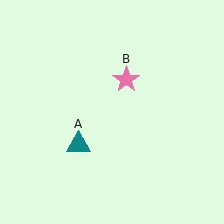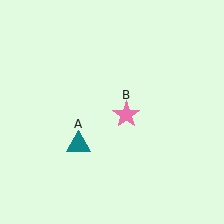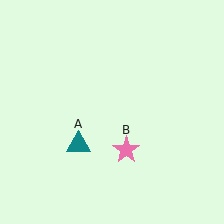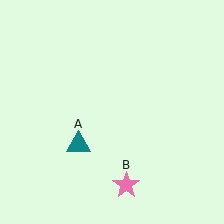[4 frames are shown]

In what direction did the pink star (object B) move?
The pink star (object B) moved down.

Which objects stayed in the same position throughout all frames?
Teal triangle (object A) remained stationary.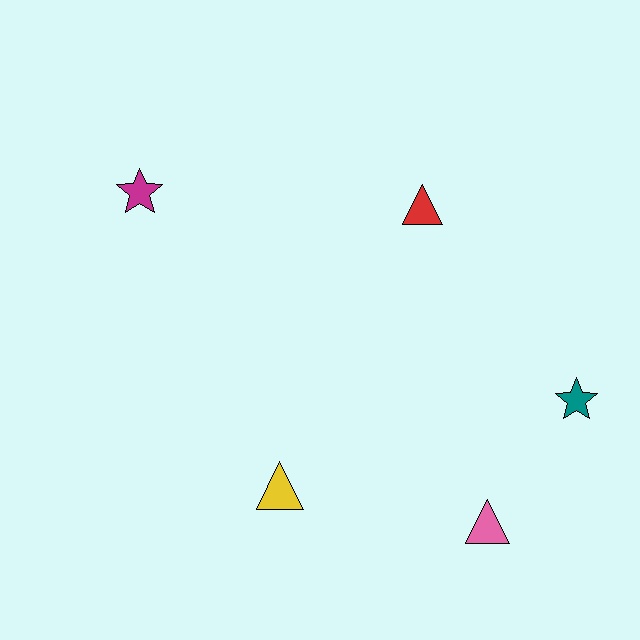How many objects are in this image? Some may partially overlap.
There are 5 objects.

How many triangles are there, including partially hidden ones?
There are 3 triangles.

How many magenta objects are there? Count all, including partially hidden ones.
There is 1 magenta object.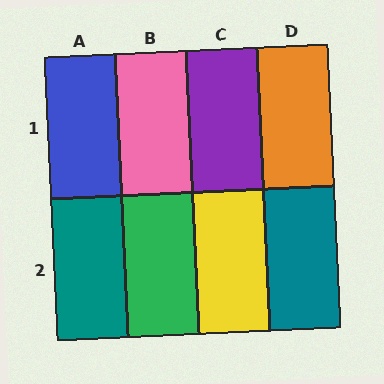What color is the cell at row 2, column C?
Yellow.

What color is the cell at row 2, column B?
Green.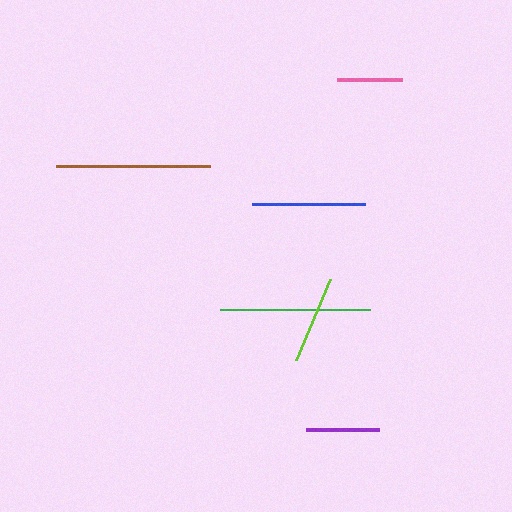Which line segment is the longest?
The brown line is the longest at approximately 154 pixels.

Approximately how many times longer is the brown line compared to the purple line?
The brown line is approximately 2.1 times the length of the purple line.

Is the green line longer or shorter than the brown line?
The brown line is longer than the green line.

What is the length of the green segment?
The green segment is approximately 150 pixels long.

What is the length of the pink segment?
The pink segment is approximately 65 pixels long.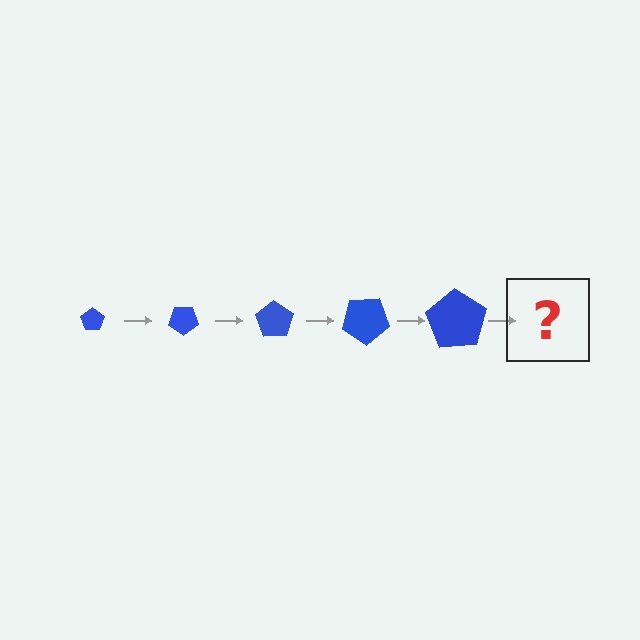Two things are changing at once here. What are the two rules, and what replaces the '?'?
The two rules are that the pentagon grows larger each step and it rotates 35 degrees each step. The '?' should be a pentagon, larger than the previous one and rotated 175 degrees from the start.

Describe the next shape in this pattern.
It should be a pentagon, larger than the previous one and rotated 175 degrees from the start.